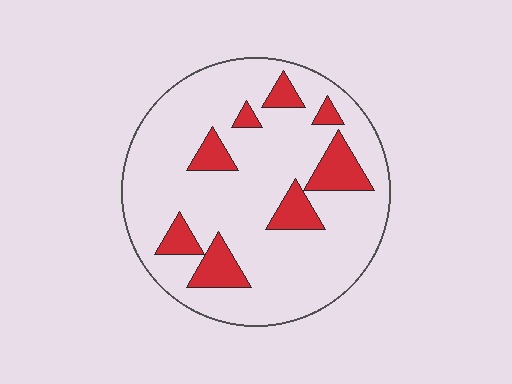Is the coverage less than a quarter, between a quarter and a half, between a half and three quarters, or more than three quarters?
Less than a quarter.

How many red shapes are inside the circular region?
8.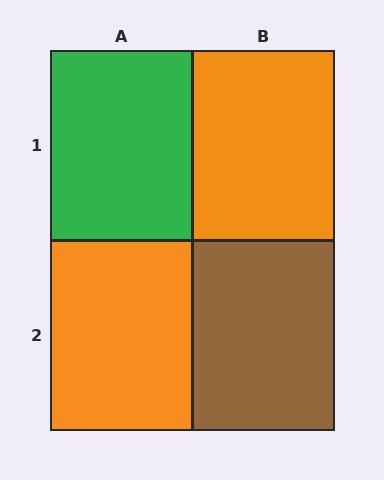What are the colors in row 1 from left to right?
Green, orange.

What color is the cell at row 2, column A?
Orange.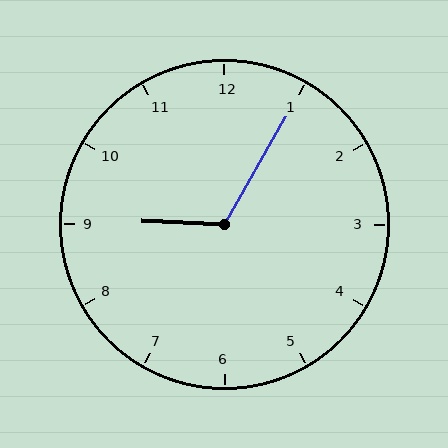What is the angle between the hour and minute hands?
Approximately 118 degrees.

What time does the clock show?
9:05.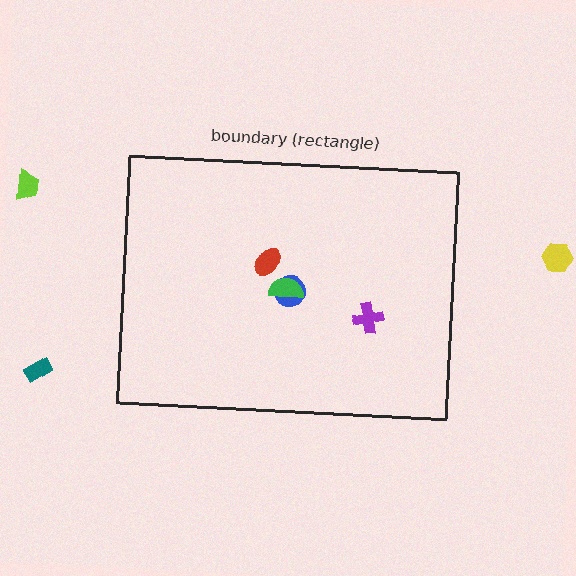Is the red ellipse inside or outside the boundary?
Inside.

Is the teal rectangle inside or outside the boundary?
Outside.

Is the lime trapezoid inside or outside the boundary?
Outside.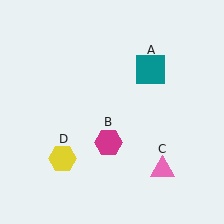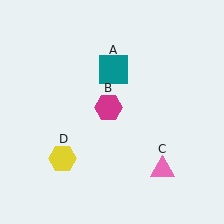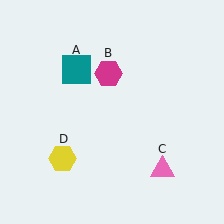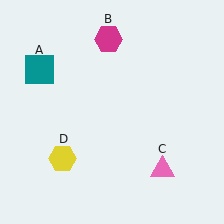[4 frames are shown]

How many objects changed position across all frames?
2 objects changed position: teal square (object A), magenta hexagon (object B).